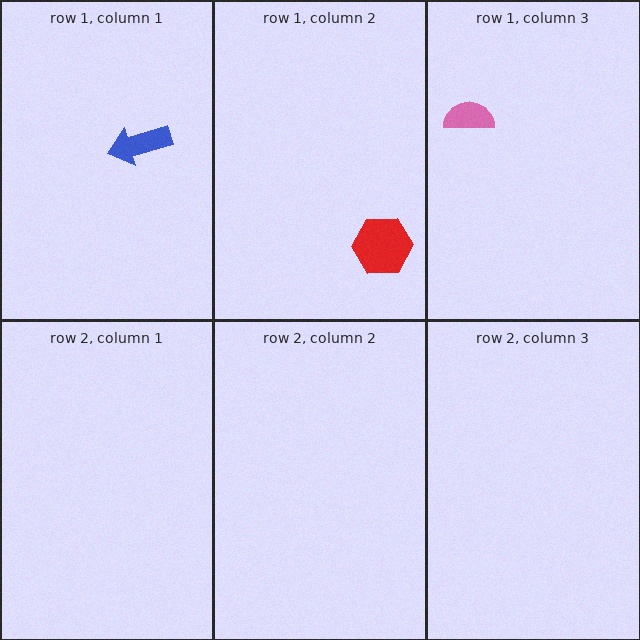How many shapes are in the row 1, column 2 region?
1.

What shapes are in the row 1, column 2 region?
The red hexagon.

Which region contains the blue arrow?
The row 1, column 1 region.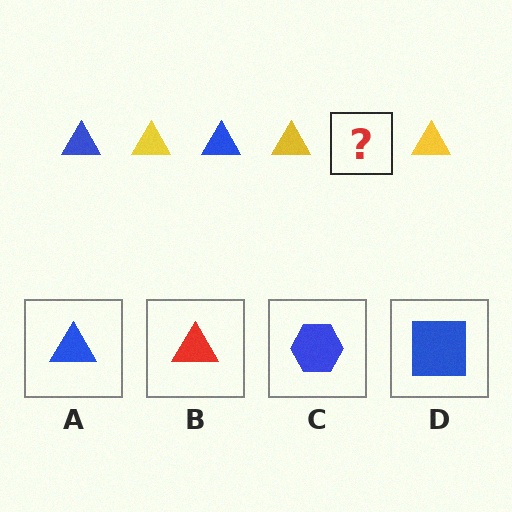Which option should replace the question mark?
Option A.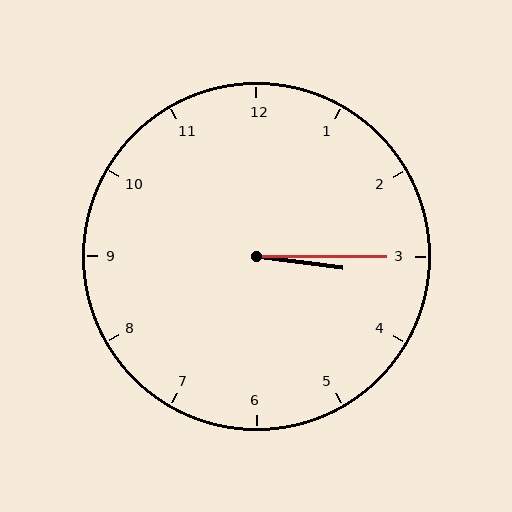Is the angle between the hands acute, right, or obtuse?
It is acute.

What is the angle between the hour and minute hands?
Approximately 8 degrees.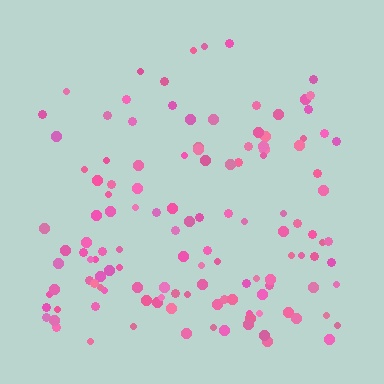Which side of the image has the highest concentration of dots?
The bottom.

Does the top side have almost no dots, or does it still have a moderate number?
Still a moderate number, just noticeably fewer than the bottom.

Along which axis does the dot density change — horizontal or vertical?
Vertical.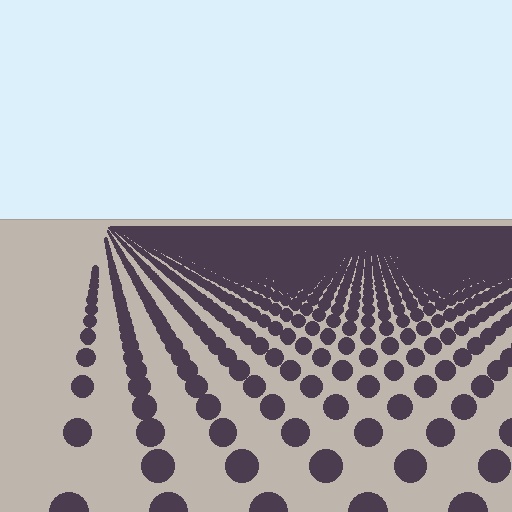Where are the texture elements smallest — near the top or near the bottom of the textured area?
Near the top.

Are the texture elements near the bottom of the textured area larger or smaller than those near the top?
Larger. Near the bottom, elements are closer to the viewer and appear at a bigger on-screen size.